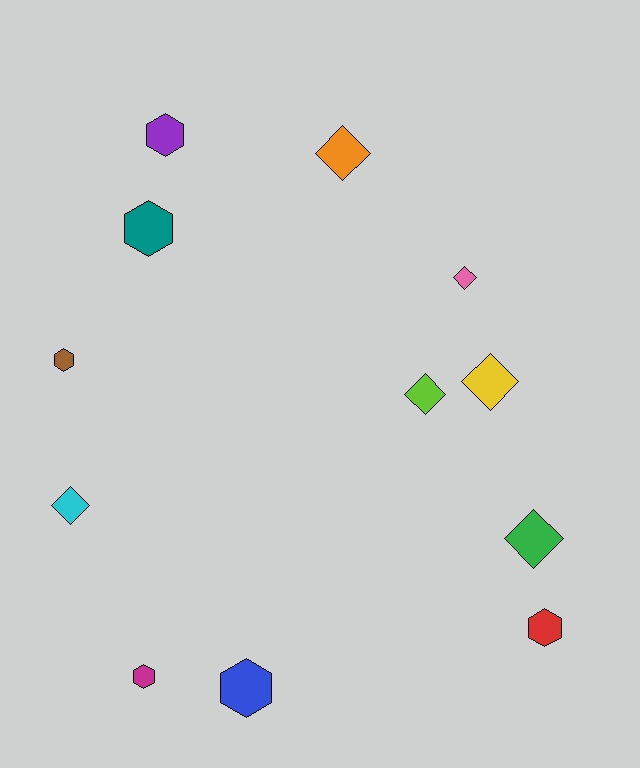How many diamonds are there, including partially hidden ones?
There are 6 diamonds.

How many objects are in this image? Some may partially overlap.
There are 12 objects.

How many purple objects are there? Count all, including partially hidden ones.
There is 1 purple object.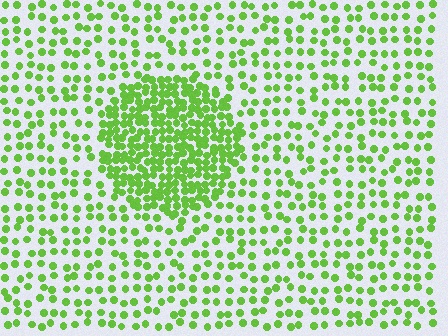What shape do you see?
I see a circle.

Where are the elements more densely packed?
The elements are more densely packed inside the circle boundary.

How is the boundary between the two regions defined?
The boundary is defined by a change in element density (approximately 2.5x ratio). All elements are the same color, size, and shape.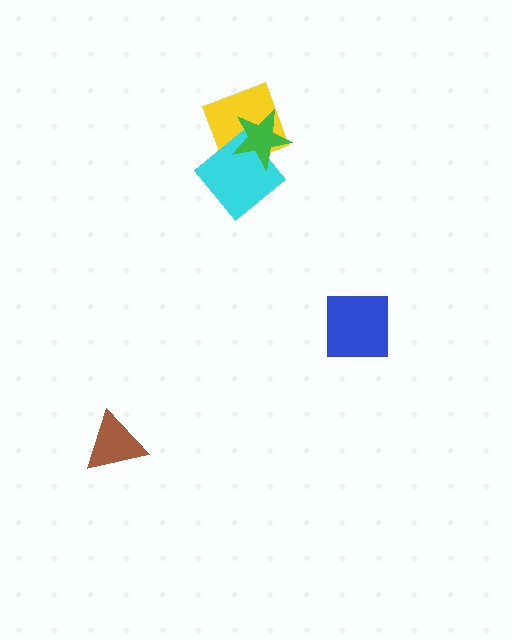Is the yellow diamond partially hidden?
Yes, it is partially covered by another shape.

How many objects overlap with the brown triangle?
0 objects overlap with the brown triangle.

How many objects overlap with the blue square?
0 objects overlap with the blue square.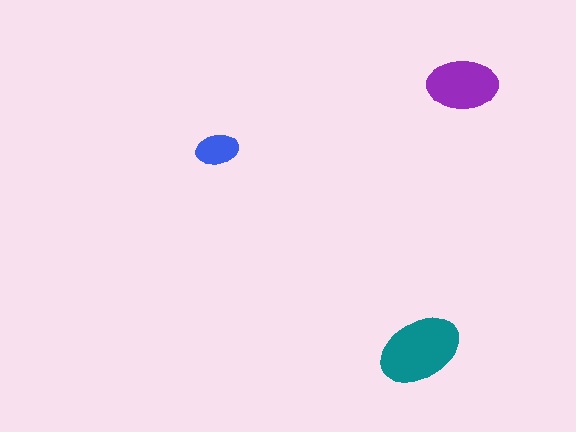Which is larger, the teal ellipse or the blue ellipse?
The teal one.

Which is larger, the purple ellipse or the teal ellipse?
The teal one.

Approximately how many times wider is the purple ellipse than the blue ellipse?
About 1.5 times wider.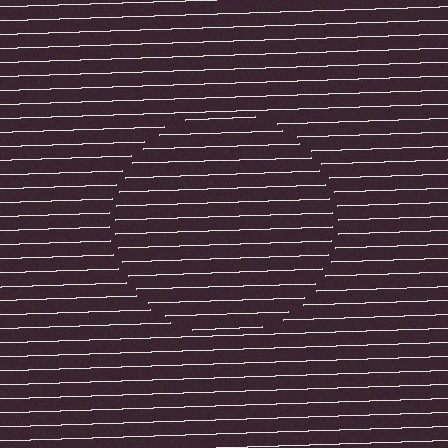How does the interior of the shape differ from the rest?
The interior of the shape contains the same grating, shifted by half a period — the contour is defined by the phase discontinuity where line-ends from the inner and outer gratings abut.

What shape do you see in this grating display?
An illusory circle. The interior of the shape contains the same grating, shifted by half a period — the contour is defined by the phase discontinuity where line-ends from the inner and outer gratings abut.